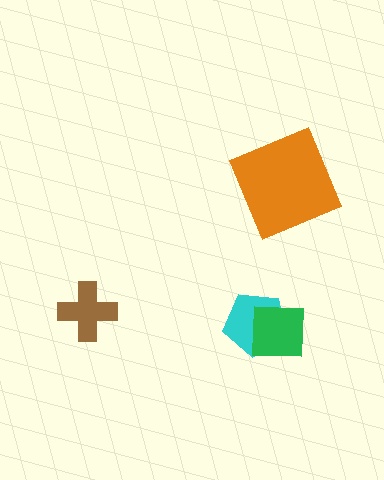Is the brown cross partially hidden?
No, no other shape covers it.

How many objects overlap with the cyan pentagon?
1 object overlaps with the cyan pentagon.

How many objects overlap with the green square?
1 object overlaps with the green square.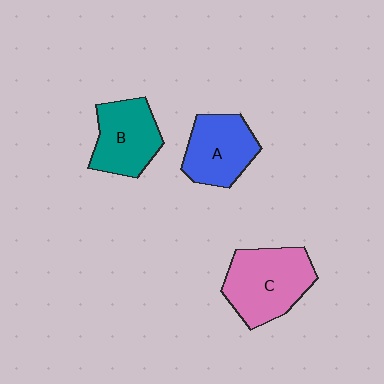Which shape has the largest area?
Shape C (pink).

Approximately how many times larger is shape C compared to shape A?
Approximately 1.3 times.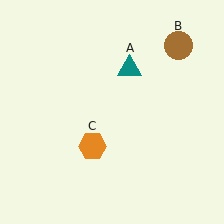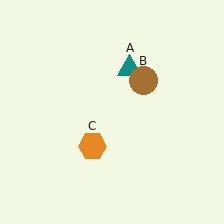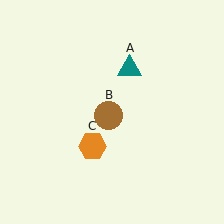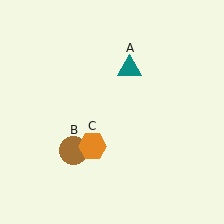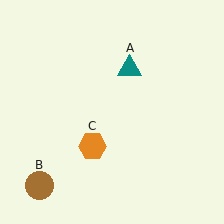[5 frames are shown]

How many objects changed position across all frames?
1 object changed position: brown circle (object B).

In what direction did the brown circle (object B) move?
The brown circle (object B) moved down and to the left.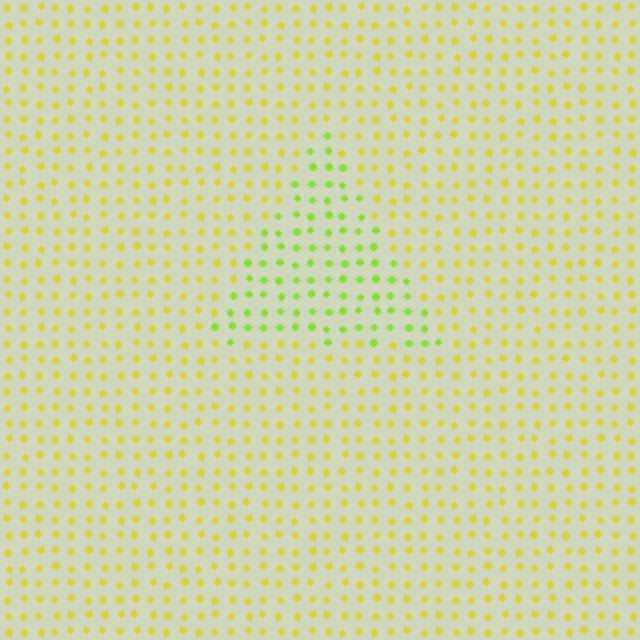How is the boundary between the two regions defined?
The boundary is defined purely by a slight shift in hue (about 43 degrees). Spacing, size, and orientation are identical on both sides.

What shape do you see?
I see a triangle.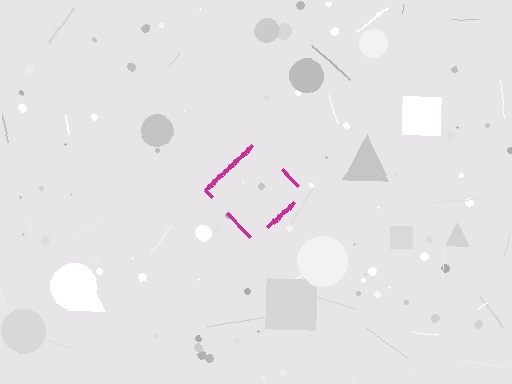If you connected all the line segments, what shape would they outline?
They would outline a diamond.